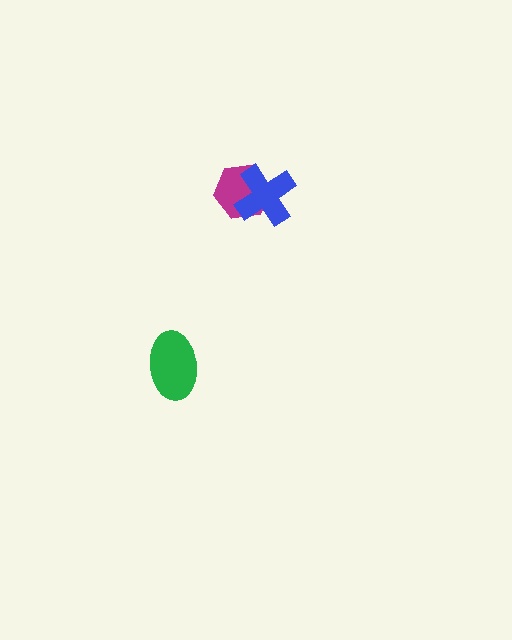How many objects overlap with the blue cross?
1 object overlaps with the blue cross.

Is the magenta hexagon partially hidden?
Yes, it is partially covered by another shape.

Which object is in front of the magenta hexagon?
The blue cross is in front of the magenta hexagon.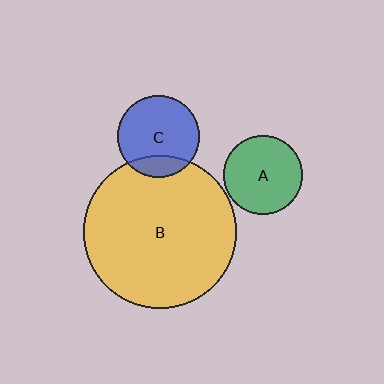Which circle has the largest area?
Circle B (yellow).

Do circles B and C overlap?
Yes.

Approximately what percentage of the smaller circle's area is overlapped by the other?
Approximately 20%.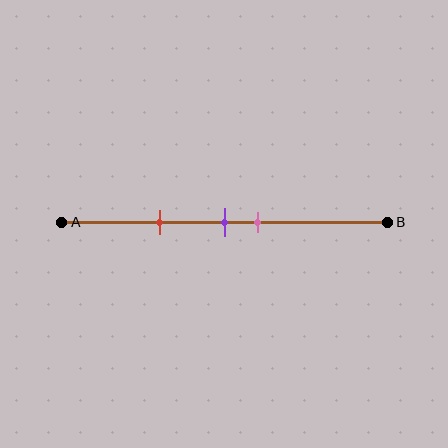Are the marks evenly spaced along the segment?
No, the marks are not evenly spaced.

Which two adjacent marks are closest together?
The purple and pink marks are the closest adjacent pair.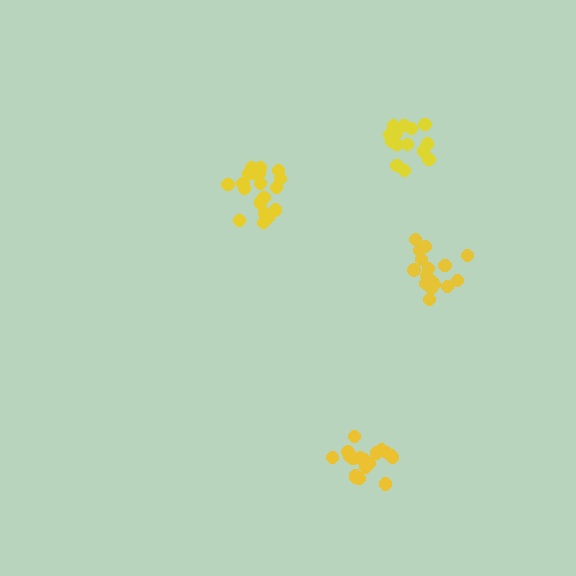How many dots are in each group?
Group 1: 20 dots, Group 2: 18 dots, Group 3: 17 dots, Group 4: 15 dots (70 total).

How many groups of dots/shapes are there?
There are 4 groups.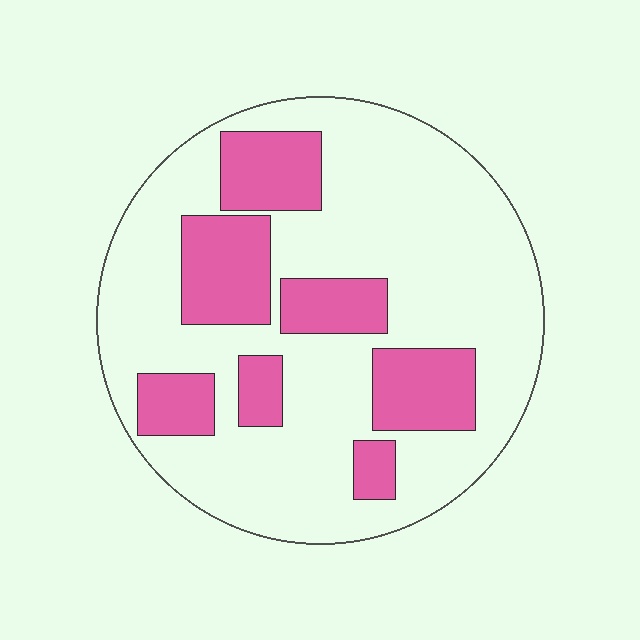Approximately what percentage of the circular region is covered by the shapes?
Approximately 25%.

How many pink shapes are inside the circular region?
7.